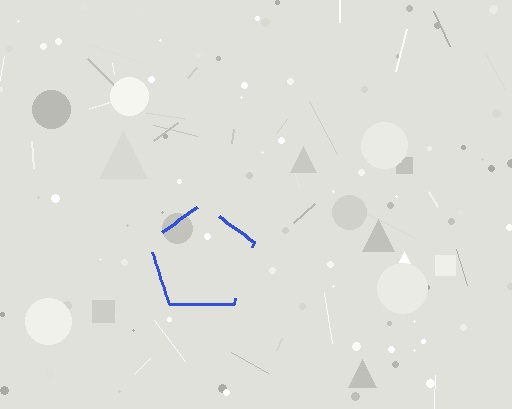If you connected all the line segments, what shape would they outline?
They would outline a pentagon.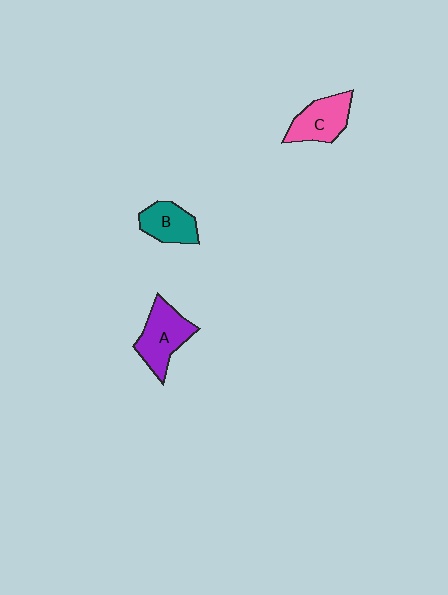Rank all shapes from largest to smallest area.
From largest to smallest: A (purple), C (pink), B (teal).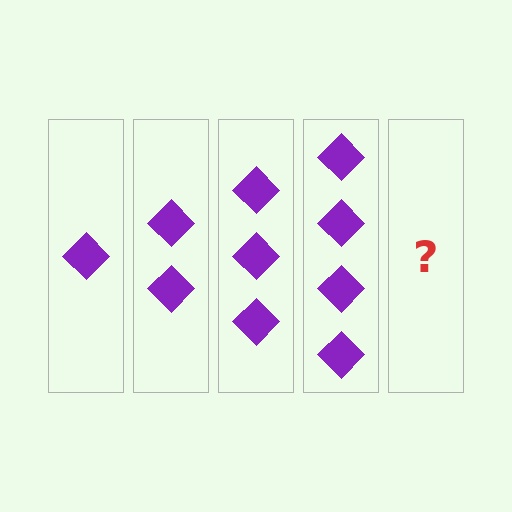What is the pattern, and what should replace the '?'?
The pattern is that each step adds one more diamond. The '?' should be 5 diamonds.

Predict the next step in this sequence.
The next step is 5 diamonds.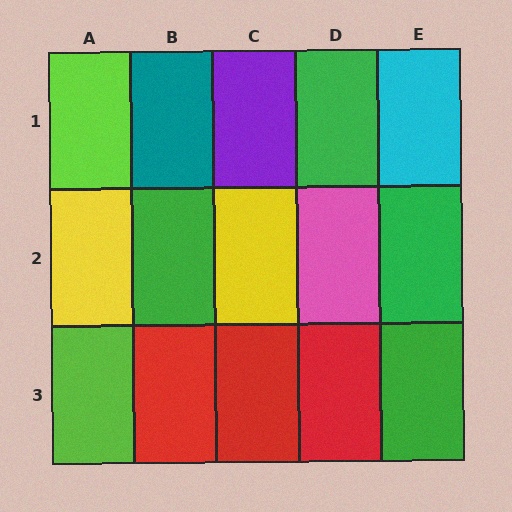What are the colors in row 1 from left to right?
Lime, teal, purple, green, cyan.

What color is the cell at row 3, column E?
Green.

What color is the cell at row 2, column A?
Yellow.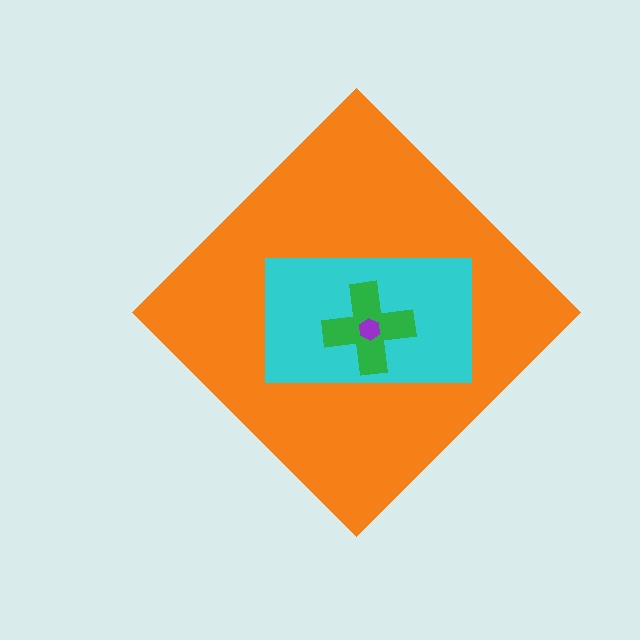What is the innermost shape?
The purple hexagon.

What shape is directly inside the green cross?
The purple hexagon.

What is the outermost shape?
The orange diamond.